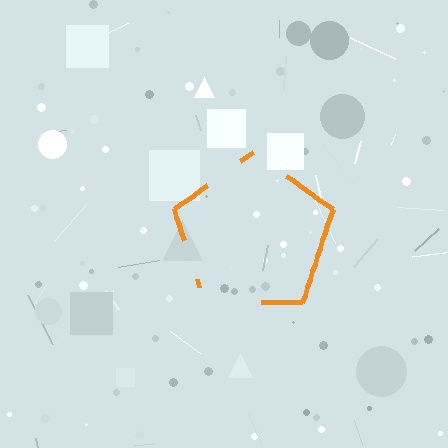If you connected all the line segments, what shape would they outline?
They would outline a pentagon.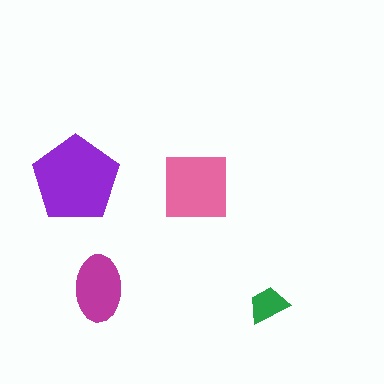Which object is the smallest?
The green trapezoid.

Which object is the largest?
The purple pentagon.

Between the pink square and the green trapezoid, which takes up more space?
The pink square.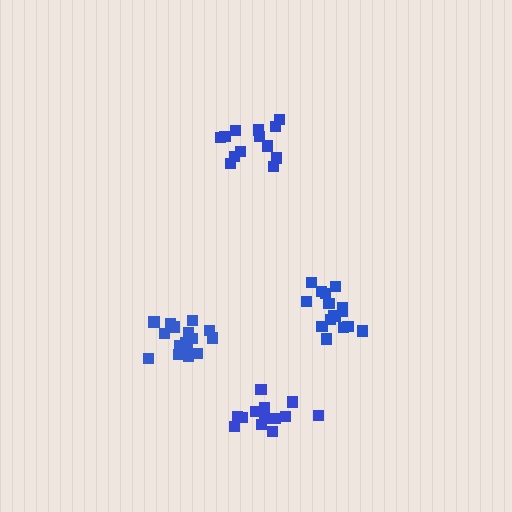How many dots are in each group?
Group 1: 18 dots, Group 2: 13 dots, Group 3: 15 dots, Group 4: 16 dots (62 total).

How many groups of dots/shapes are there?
There are 4 groups.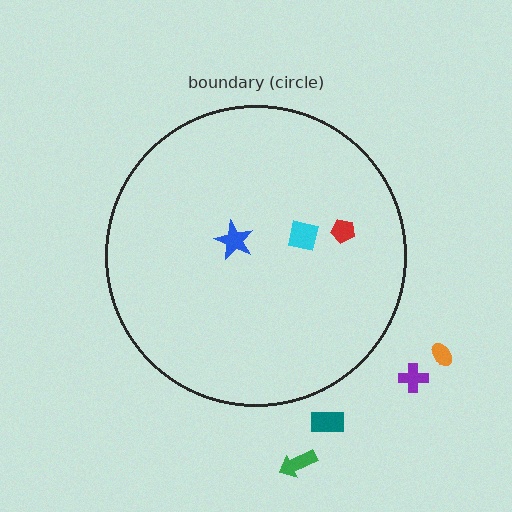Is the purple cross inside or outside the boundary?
Outside.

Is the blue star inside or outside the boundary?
Inside.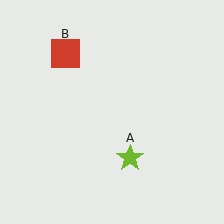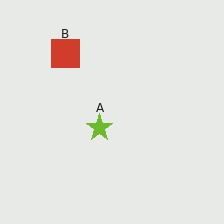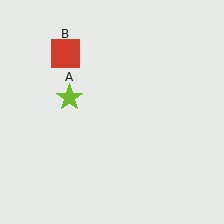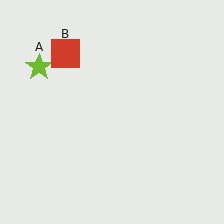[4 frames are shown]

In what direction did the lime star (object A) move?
The lime star (object A) moved up and to the left.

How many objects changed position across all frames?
1 object changed position: lime star (object A).